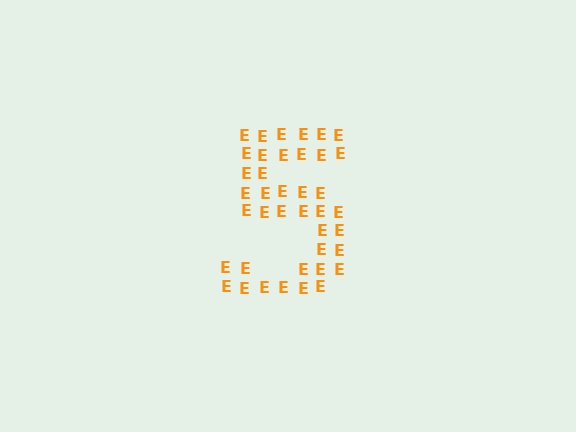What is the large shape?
The large shape is the digit 5.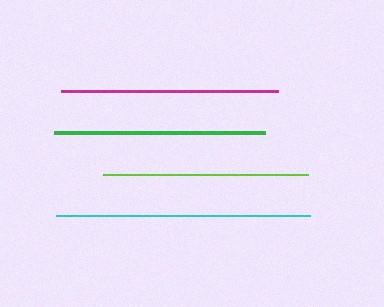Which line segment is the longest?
The cyan line is the longest at approximately 254 pixels.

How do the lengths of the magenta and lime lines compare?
The magenta and lime lines are approximately the same length.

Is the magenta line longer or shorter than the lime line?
The magenta line is longer than the lime line.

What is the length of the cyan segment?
The cyan segment is approximately 254 pixels long.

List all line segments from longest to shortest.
From longest to shortest: cyan, magenta, green, lime.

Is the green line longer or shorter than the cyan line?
The cyan line is longer than the green line.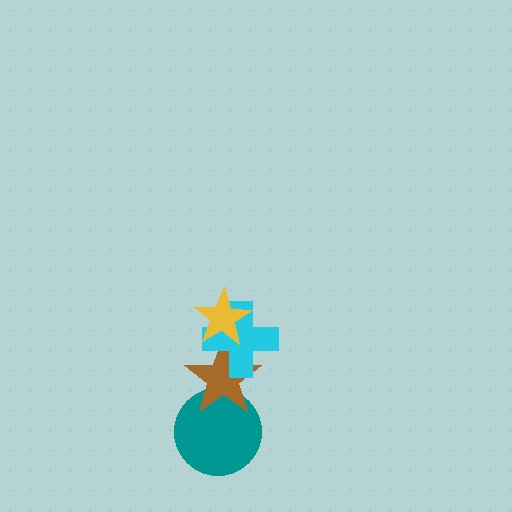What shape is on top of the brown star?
The cyan cross is on top of the brown star.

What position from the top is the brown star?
The brown star is 3rd from the top.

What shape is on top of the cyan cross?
The yellow star is on top of the cyan cross.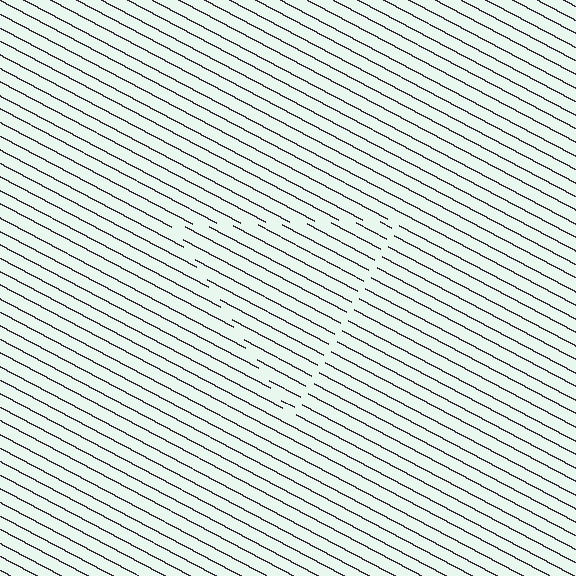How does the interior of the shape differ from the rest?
The interior of the shape contains the same grating, shifted by half a period — the contour is defined by the phase discontinuity where line-ends from the inner and outer gratings abut.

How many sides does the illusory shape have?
3 sides — the line-ends trace a triangle.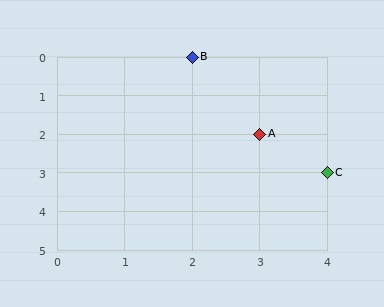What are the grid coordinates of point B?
Point B is at grid coordinates (2, 0).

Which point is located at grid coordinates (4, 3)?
Point C is at (4, 3).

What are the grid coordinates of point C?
Point C is at grid coordinates (4, 3).